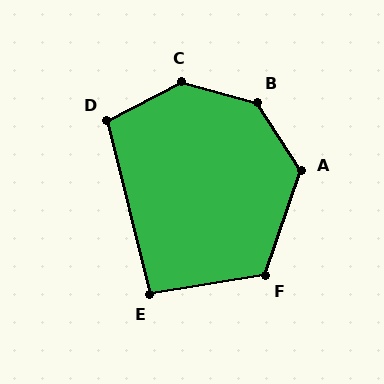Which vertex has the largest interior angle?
B, at approximately 138 degrees.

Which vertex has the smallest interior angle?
E, at approximately 94 degrees.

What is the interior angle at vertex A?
Approximately 129 degrees (obtuse).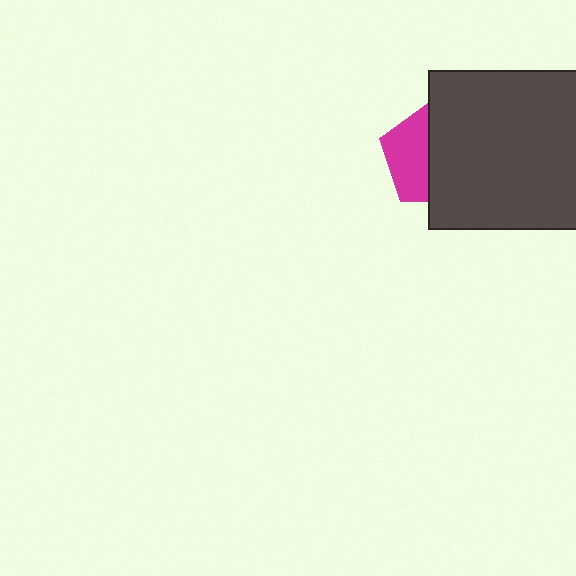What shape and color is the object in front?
The object in front is a dark gray square.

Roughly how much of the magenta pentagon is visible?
A small part of it is visible (roughly 42%).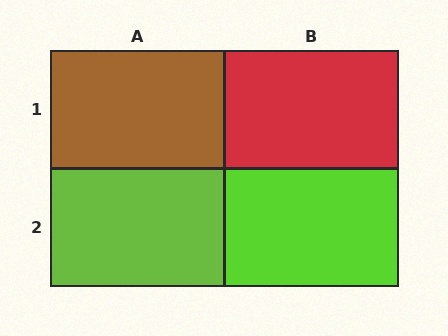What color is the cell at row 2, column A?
Lime.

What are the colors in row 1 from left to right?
Brown, red.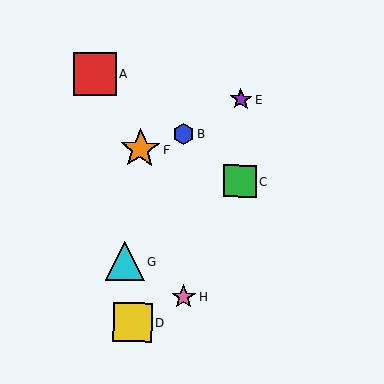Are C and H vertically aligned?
No, C is at x≈240 and H is at x≈183.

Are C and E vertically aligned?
Yes, both are at x≈240.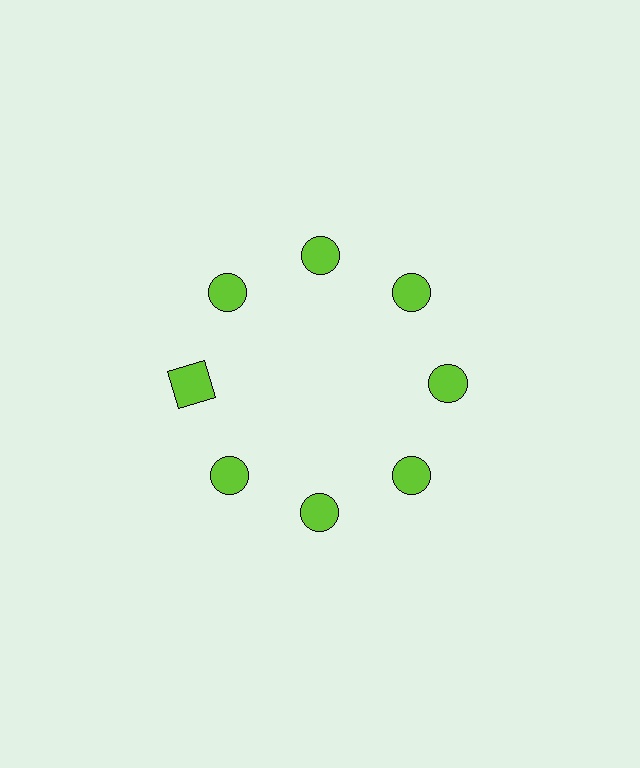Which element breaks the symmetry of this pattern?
The lime square at roughly the 9 o'clock position breaks the symmetry. All other shapes are lime circles.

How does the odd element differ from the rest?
It has a different shape: square instead of circle.